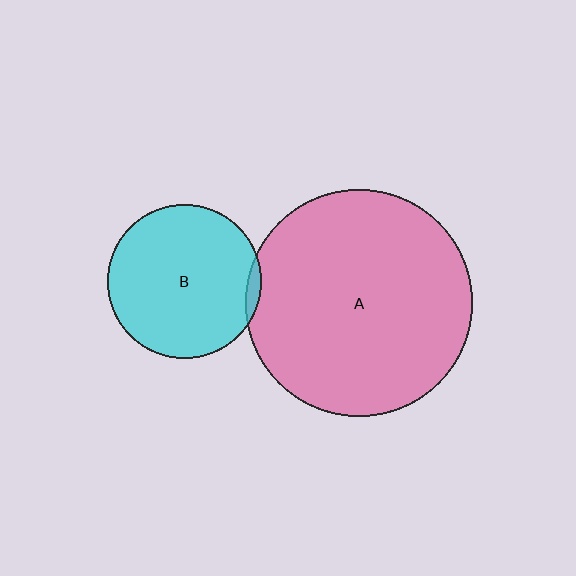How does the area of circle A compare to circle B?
Approximately 2.2 times.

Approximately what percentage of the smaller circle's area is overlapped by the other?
Approximately 5%.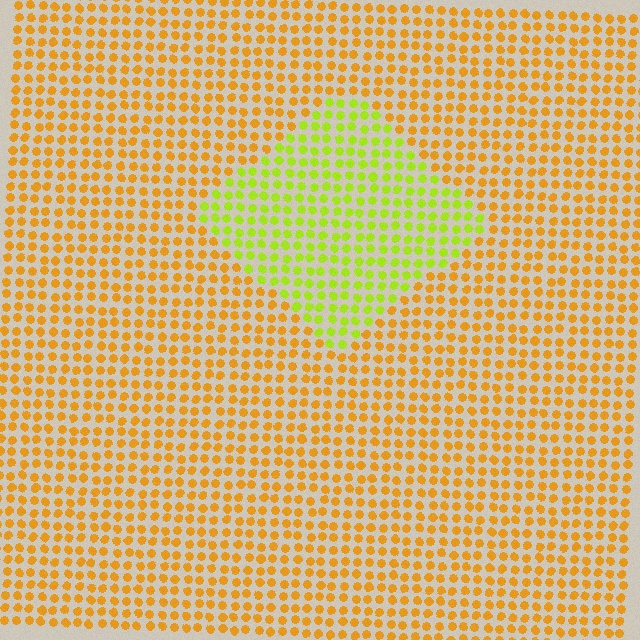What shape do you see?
I see a diamond.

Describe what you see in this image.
The image is filled with small orange elements in a uniform arrangement. A diamond-shaped region is visible where the elements are tinted to a slightly different hue, forming a subtle color boundary.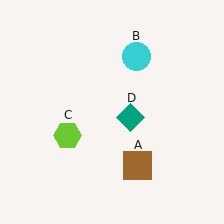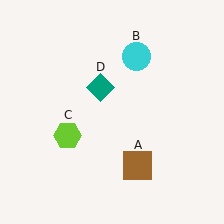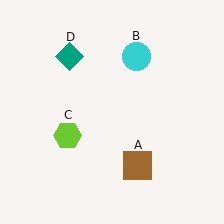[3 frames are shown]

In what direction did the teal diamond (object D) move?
The teal diamond (object D) moved up and to the left.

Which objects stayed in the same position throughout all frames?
Brown square (object A) and cyan circle (object B) and lime hexagon (object C) remained stationary.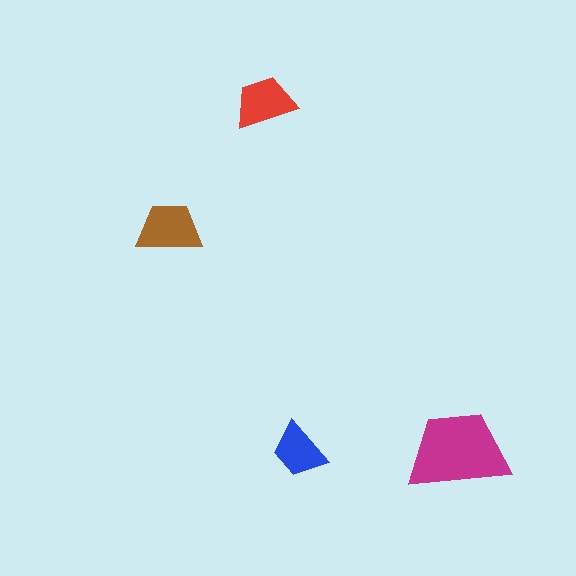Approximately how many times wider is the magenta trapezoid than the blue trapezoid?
About 2 times wider.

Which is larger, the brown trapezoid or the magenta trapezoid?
The magenta one.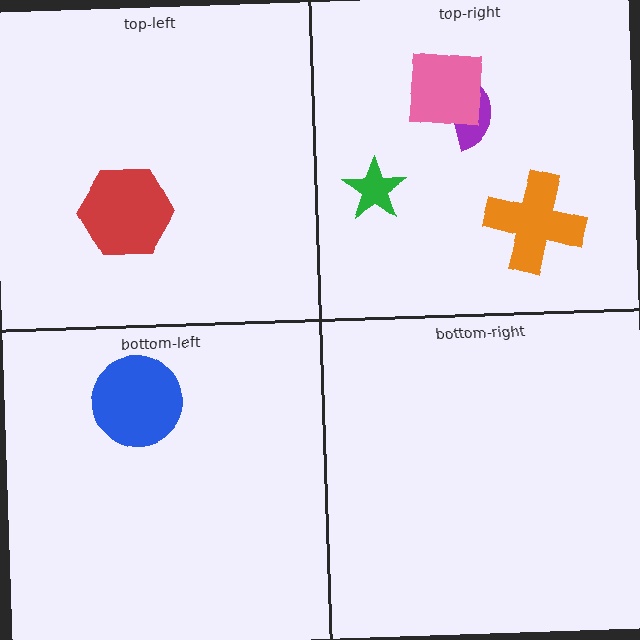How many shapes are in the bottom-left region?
1.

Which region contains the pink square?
The top-right region.